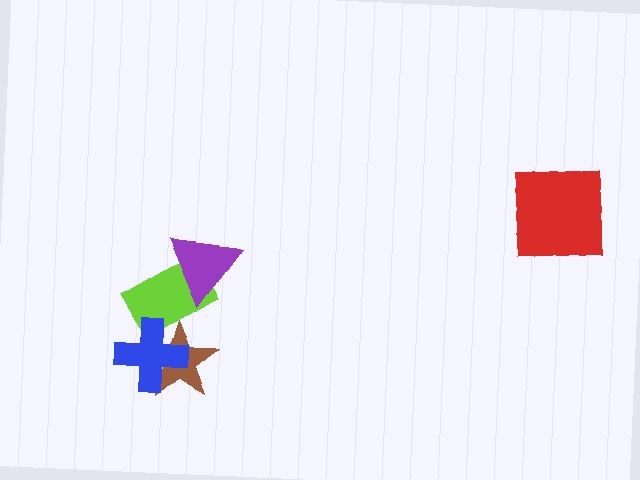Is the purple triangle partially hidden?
No, no other shape covers it.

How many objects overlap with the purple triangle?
1 object overlaps with the purple triangle.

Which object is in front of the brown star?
The blue cross is in front of the brown star.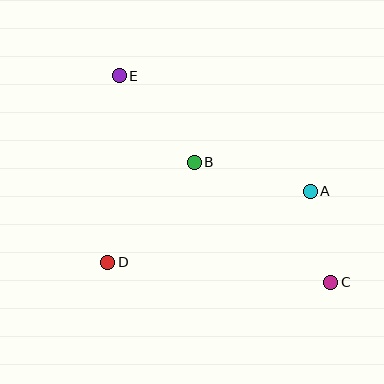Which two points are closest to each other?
Points A and C are closest to each other.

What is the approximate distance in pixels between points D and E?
The distance between D and E is approximately 187 pixels.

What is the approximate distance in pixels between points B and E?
The distance between B and E is approximately 115 pixels.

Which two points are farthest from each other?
Points C and E are farthest from each other.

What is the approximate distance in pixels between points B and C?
The distance between B and C is approximately 182 pixels.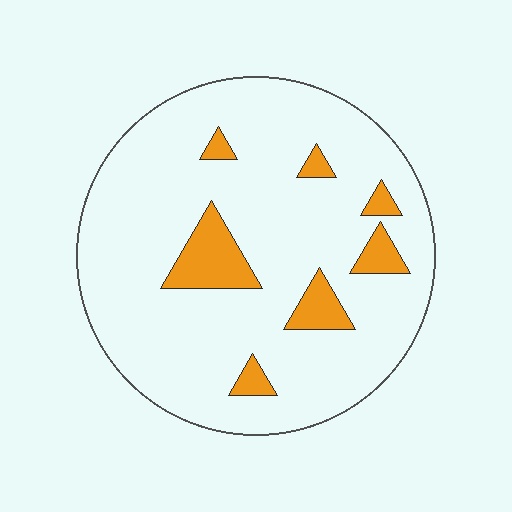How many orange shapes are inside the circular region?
7.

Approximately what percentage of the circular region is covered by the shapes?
Approximately 10%.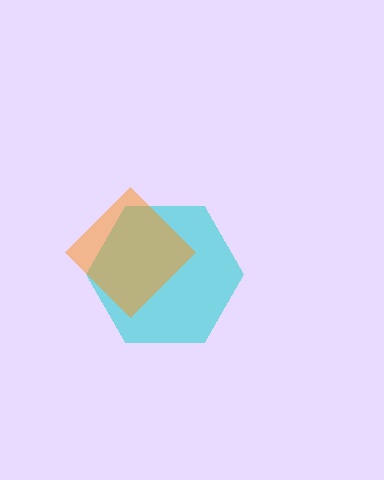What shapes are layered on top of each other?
The layered shapes are: a cyan hexagon, an orange diamond.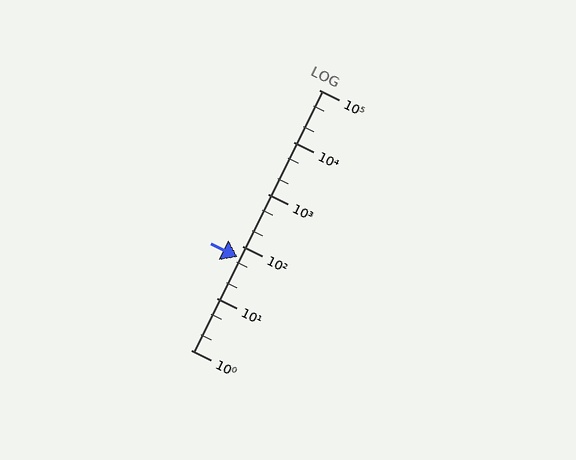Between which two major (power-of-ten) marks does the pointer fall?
The pointer is between 10 and 100.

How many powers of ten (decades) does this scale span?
The scale spans 5 decades, from 1 to 100000.